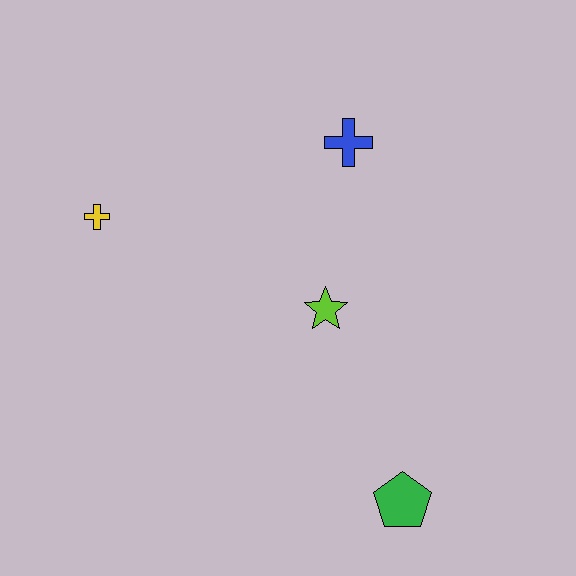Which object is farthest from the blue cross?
The green pentagon is farthest from the blue cross.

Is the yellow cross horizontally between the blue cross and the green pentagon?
No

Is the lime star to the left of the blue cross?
Yes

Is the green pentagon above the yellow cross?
No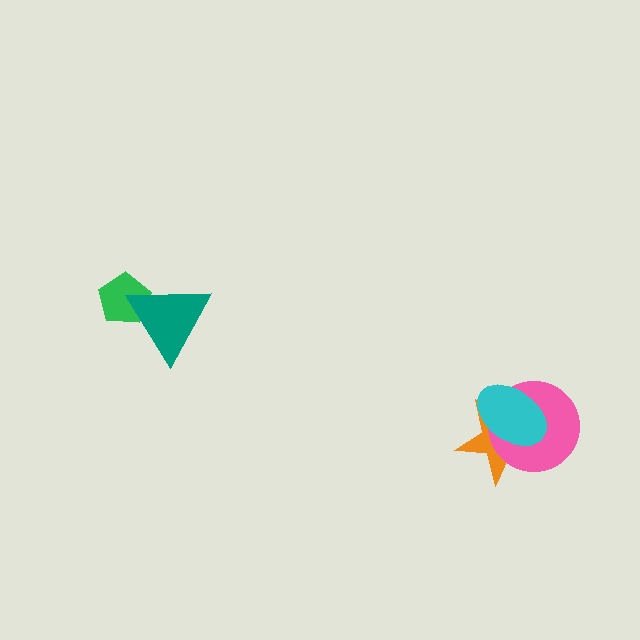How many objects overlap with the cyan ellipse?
2 objects overlap with the cyan ellipse.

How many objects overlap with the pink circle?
2 objects overlap with the pink circle.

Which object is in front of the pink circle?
The cyan ellipse is in front of the pink circle.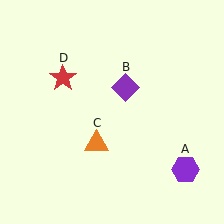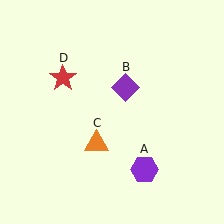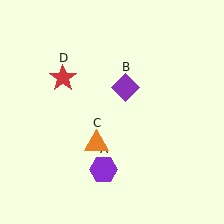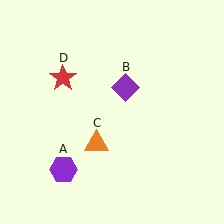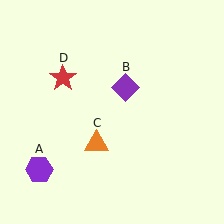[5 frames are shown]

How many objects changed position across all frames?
1 object changed position: purple hexagon (object A).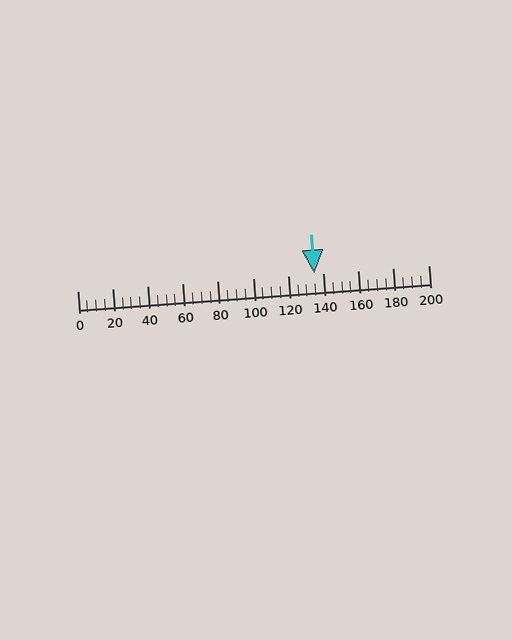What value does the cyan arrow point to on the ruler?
The cyan arrow points to approximately 135.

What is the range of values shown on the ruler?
The ruler shows values from 0 to 200.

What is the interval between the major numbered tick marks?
The major tick marks are spaced 20 units apart.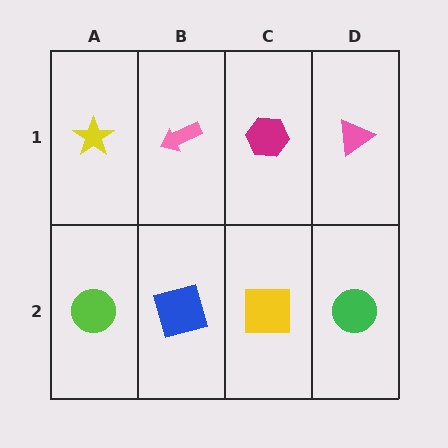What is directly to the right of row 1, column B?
A magenta hexagon.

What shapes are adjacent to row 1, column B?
A blue square (row 2, column B), a yellow star (row 1, column A), a magenta hexagon (row 1, column C).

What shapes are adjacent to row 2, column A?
A yellow star (row 1, column A), a blue square (row 2, column B).